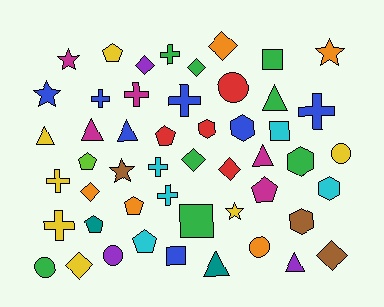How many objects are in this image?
There are 50 objects.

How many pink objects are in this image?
There are no pink objects.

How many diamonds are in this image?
There are 8 diamonds.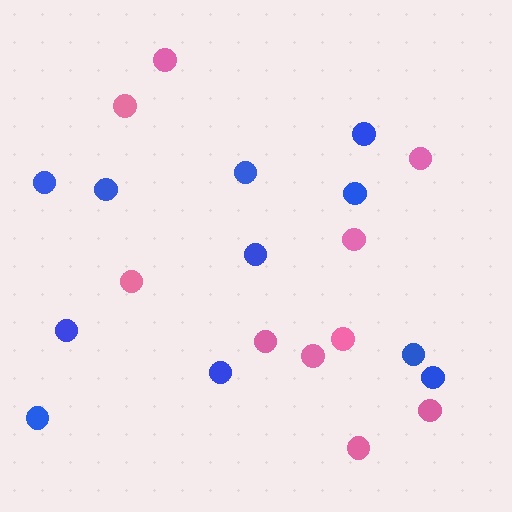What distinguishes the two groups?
There are 2 groups: one group of blue circles (11) and one group of pink circles (10).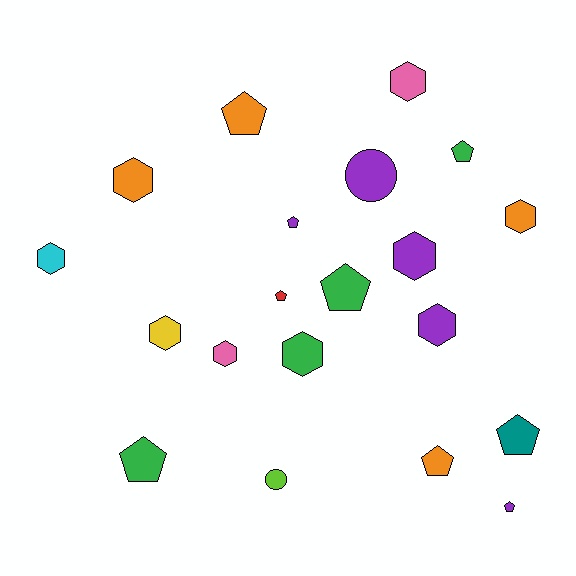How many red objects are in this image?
There is 1 red object.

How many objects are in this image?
There are 20 objects.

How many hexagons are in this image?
There are 9 hexagons.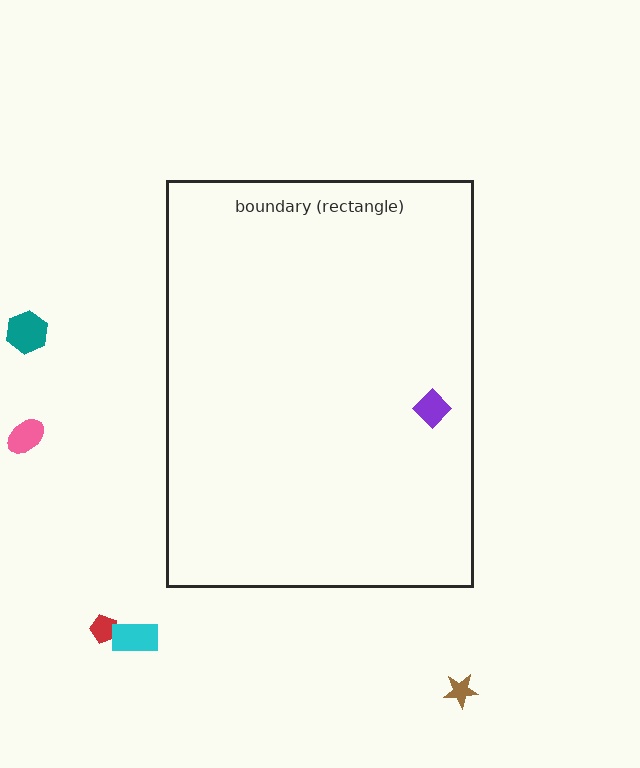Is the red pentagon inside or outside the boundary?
Outside.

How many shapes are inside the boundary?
1 inside, 5 outside.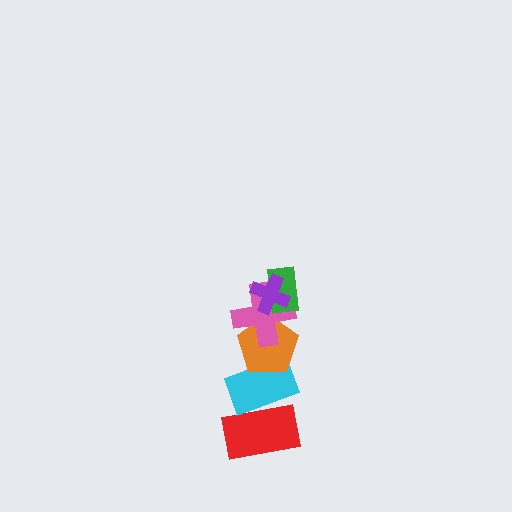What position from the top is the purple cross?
The purple cross is 1st from the top.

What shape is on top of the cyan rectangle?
The orange pentagon is on top of the cyan rectangle.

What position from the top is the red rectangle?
The red rectangle is 6th from the top.